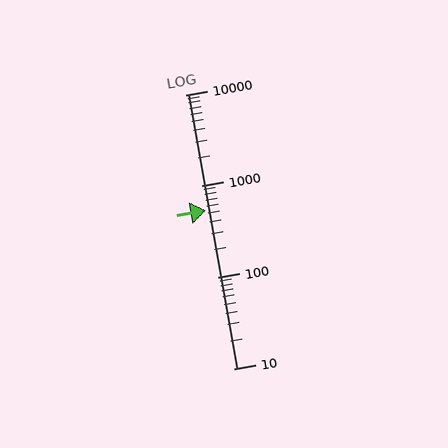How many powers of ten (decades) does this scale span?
The scale spans 3 decades, from 10 to 10000.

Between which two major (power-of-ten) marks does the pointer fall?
The pointer is between 100 and 1000.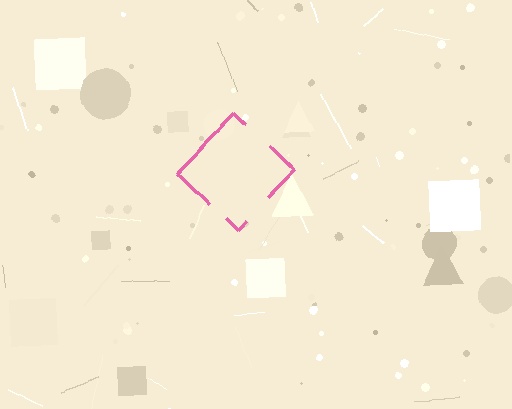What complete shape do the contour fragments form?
The contour fragments form a diamond.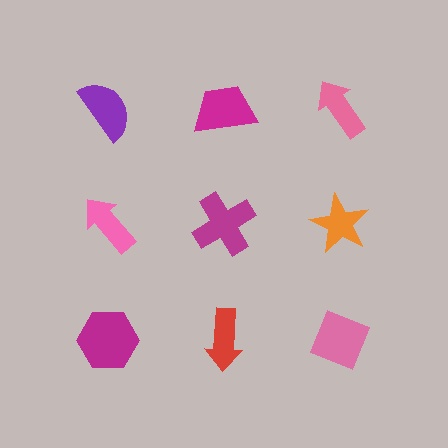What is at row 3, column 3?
A pink diamond.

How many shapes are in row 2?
3 shapes.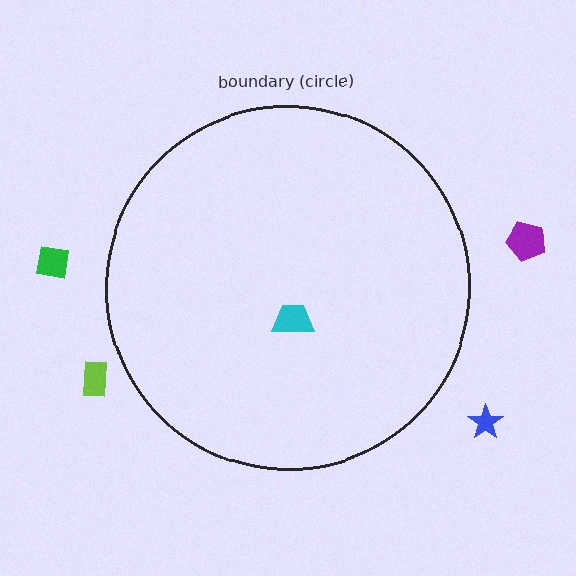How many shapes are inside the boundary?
1 inside, 4 outside.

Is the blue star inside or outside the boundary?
Outside.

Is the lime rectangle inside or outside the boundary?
Outside.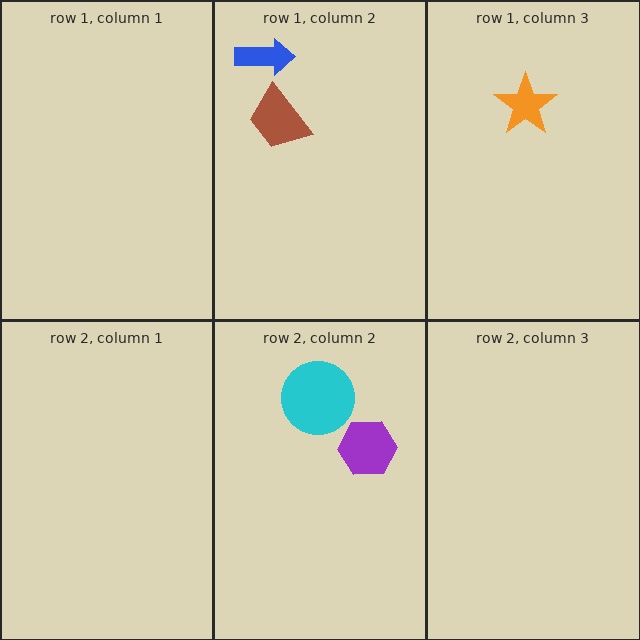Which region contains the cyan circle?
The row 2, column 2 region.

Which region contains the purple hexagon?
The row 2, column 2 region.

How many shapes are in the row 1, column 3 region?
1.